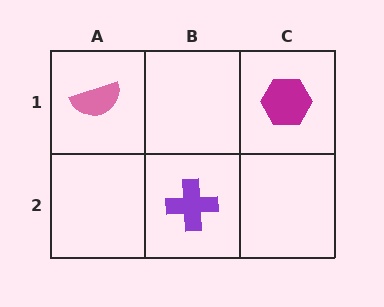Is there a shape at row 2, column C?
No, that cell is empty.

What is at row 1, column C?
A magenta hexagon.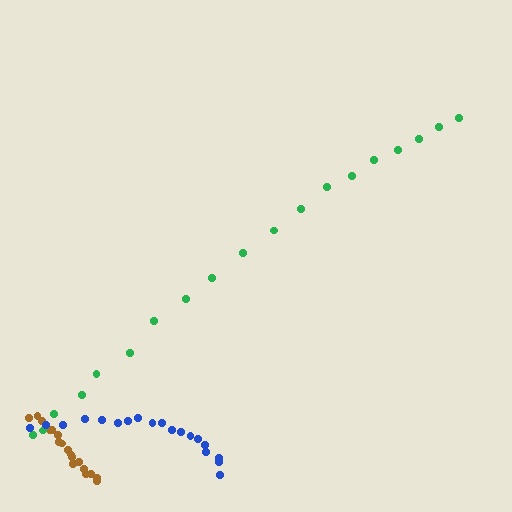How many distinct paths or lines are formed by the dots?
There are 3 distinct paths.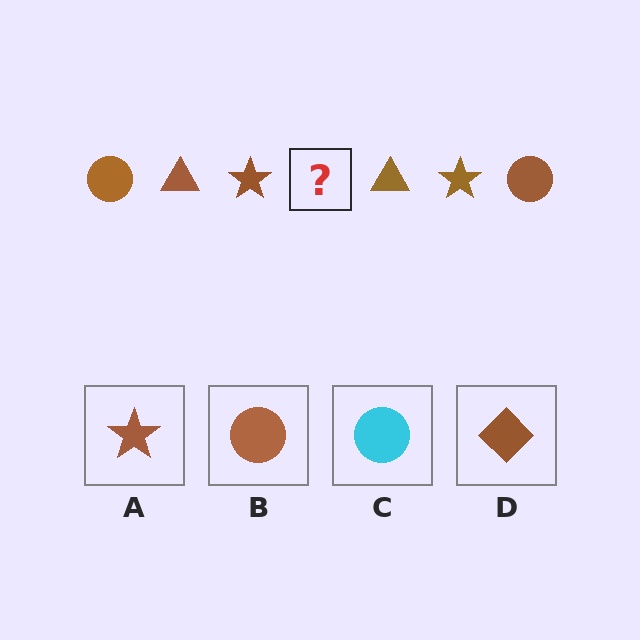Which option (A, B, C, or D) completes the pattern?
B.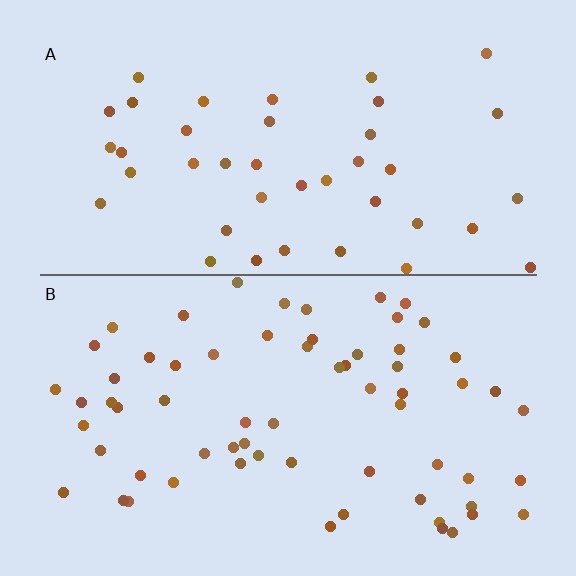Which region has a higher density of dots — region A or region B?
B (the bottom).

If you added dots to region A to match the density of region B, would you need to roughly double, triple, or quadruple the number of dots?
Approximately double.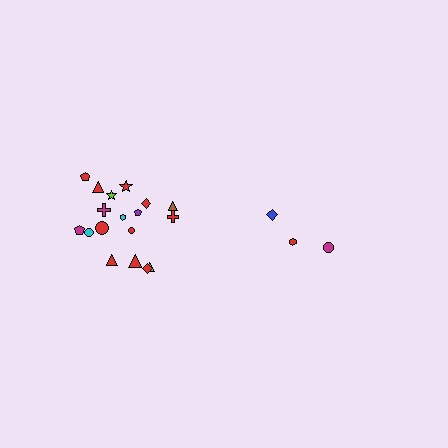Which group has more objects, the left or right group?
The left group.